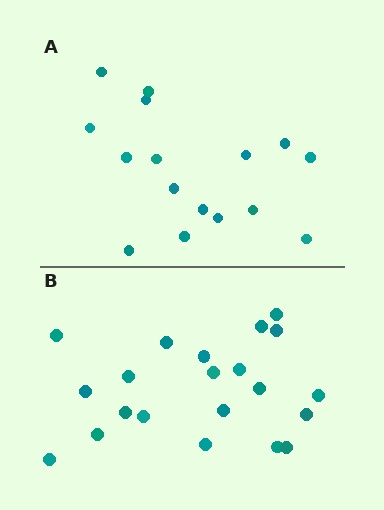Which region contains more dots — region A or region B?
Region B (the bottom region) has more dots.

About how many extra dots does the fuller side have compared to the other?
Region B has about 5 more dots than region A.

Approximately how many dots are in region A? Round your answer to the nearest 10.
About 20 dots. (The exact count is 16, which rounds to 20.)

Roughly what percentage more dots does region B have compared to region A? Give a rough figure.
About 30% more.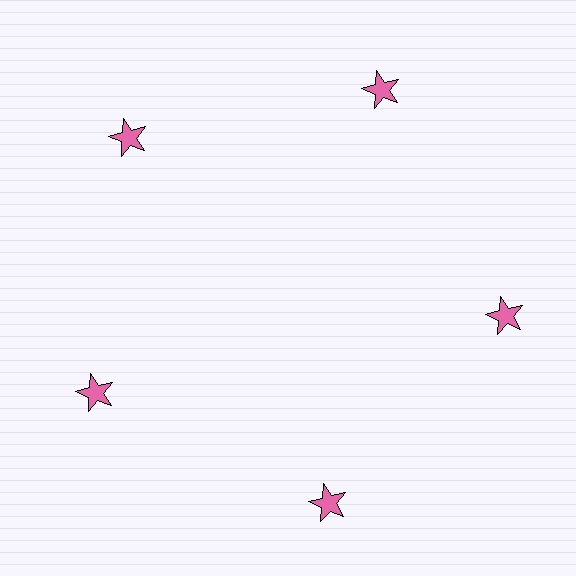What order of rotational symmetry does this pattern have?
This pattern has 5-fold rotational symmetry.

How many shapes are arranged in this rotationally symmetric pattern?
There are 5 shapes, arranged in 5 groups of 1.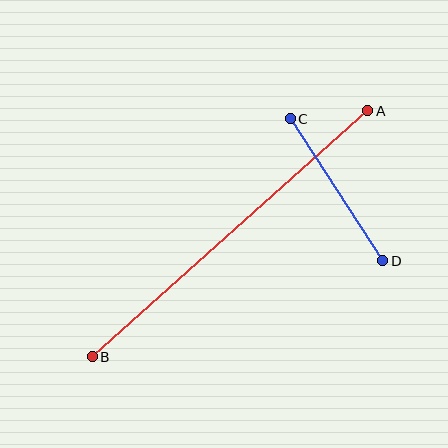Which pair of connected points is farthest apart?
Points A and B are farthest apart.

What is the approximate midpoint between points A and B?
The midpoint is at approximately (230, 234) pixels.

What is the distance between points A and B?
The distance is approximately 369 pixels.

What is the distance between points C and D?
The distance is approximately 169 pixels.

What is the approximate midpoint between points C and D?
The midpoint is at approximately (336, 190) pixels.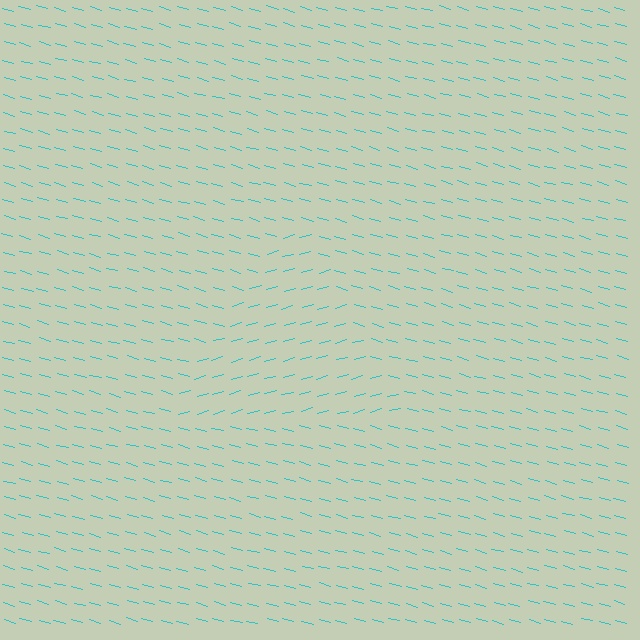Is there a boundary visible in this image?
Yes, there is a texture boundary formed by a change in line orientation.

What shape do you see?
I see a triangle.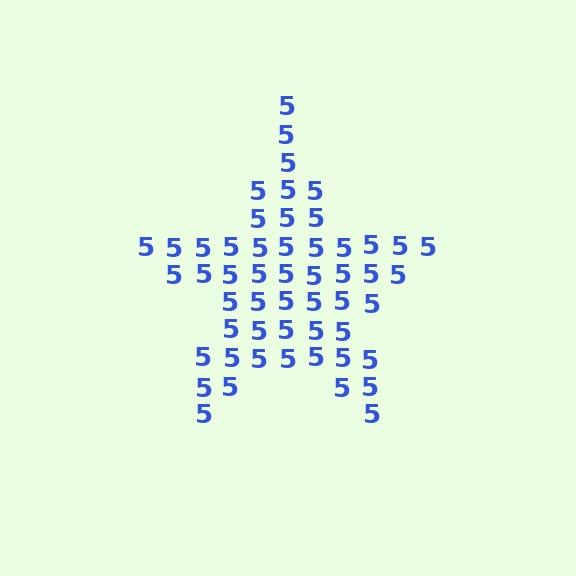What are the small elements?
The small elements are digit 5's.